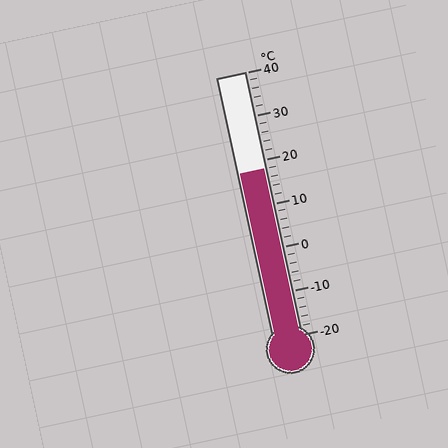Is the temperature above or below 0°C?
The temperature is above 0°C.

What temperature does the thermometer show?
The thermometer shows approximately 18°C.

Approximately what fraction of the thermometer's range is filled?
The thermometer is filled to approximately 65% of its range.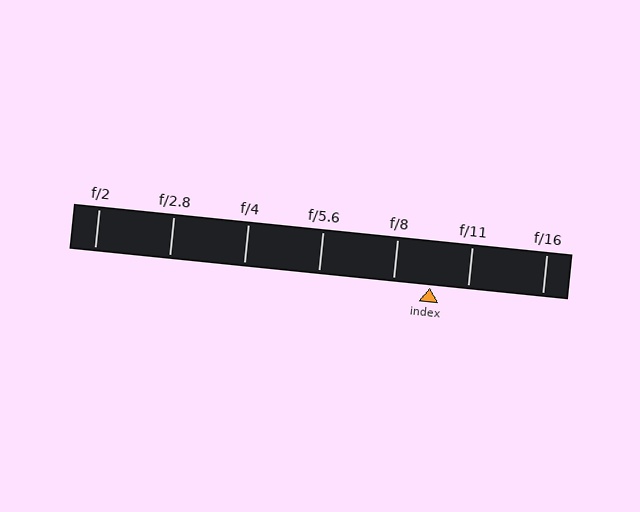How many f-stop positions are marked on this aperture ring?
There are 7 f-stop positions marked.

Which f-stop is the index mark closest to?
The index mark is closest to f/8.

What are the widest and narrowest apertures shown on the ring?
The widest aperture shown is f/2 and the narrowest is f/16.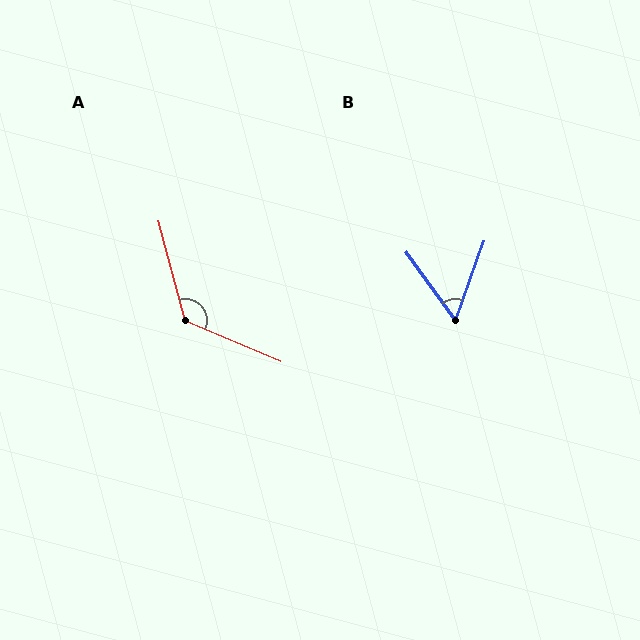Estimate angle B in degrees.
Approximately 55 degrees.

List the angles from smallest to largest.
B (55°), A (128°).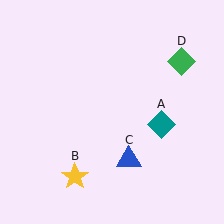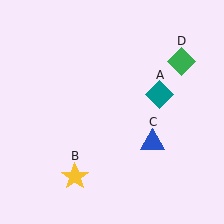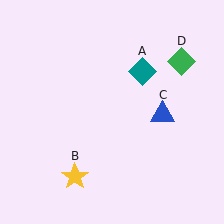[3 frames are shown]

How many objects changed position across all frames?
2 objects changed position: teal diamond (object A), blue triangle (object C).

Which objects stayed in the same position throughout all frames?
Yellow star (object B) and green diamond (object D) remained stationary.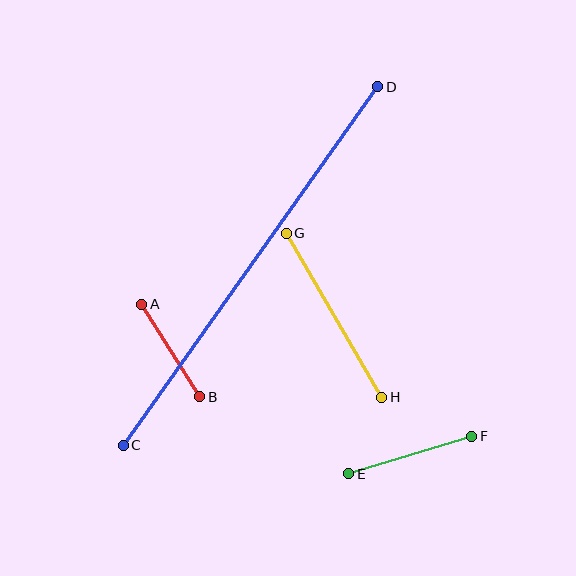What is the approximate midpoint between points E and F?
The midpoint is at approximately (410, 455) pixels.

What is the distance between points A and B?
The distance is approximately 109 pixels.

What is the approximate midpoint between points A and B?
The midpoint is at approximately (171, 351) pixels.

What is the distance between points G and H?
The distance is approximately 190 pixels.